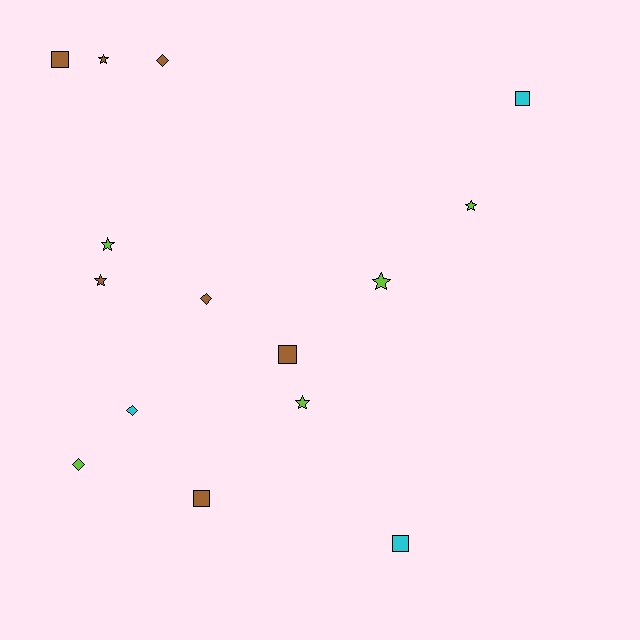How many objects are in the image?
There are 15 objects.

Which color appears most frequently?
Brown, with 7 objects.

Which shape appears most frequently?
Star, with 6 objects.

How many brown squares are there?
There are 3 brown squares.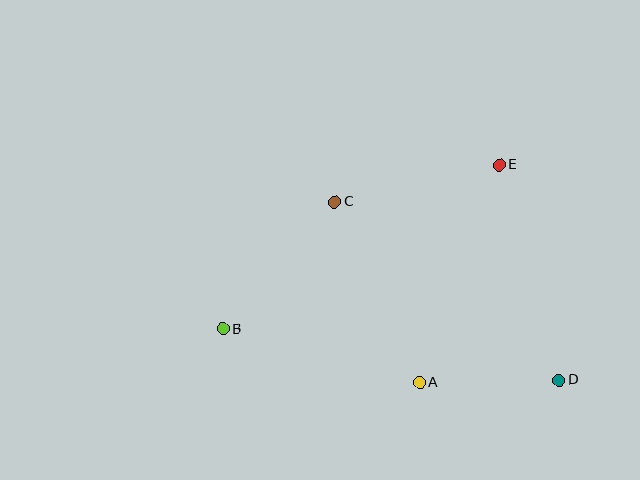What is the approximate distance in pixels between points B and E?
The distance between B and E is approximately 321 pixels.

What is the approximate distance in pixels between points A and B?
The distance between A and B is approximately 204 pixels.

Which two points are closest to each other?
Points A and D are closest to each other.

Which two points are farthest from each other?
Points B and D are farthest from each other.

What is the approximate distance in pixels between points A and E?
The distance between A and E is approximately 232 pixels.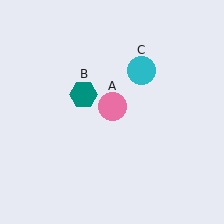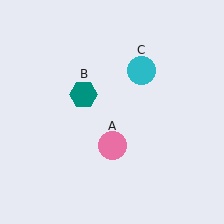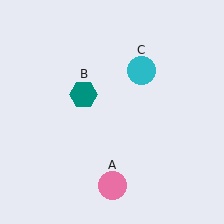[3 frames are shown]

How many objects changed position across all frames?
1 object changed position: pink circle (object A).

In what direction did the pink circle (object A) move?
The pink circle (object A) moved down.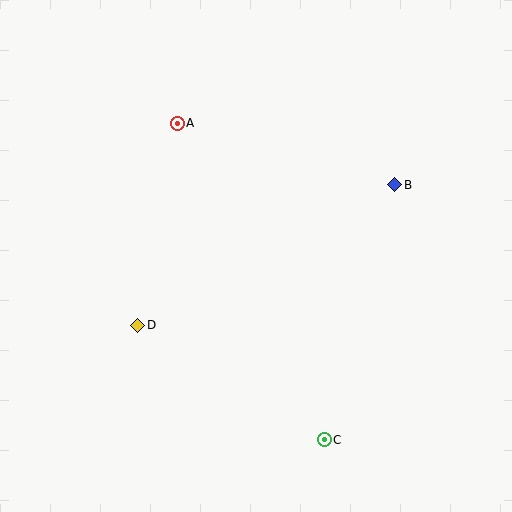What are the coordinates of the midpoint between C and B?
The midpoint between C and B is at (359, 312).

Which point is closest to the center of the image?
Point D at (138, 325) is closest to the center.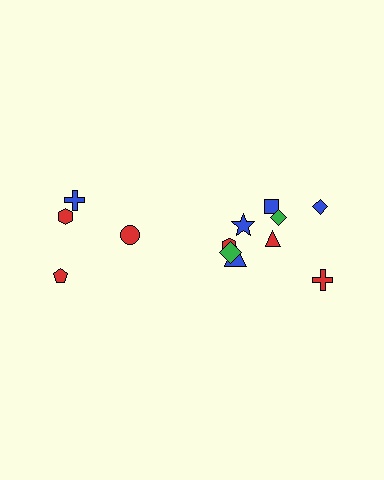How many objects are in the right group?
There are 8 objects.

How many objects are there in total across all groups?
There are 13 objects.